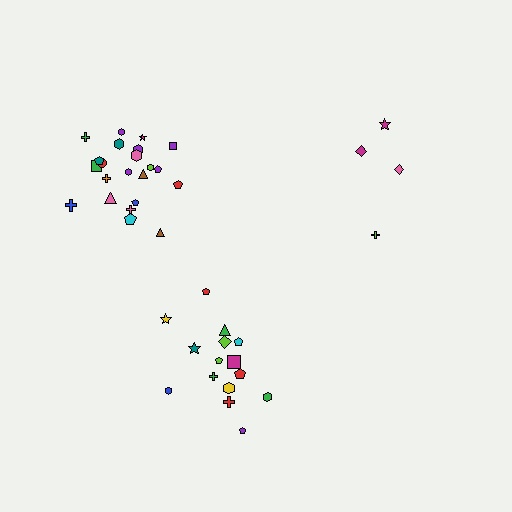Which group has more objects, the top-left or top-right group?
The top-left group.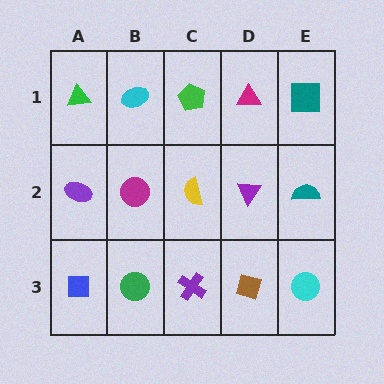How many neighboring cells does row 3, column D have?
3.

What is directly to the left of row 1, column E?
A magenta triangle.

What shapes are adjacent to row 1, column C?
A yellow semicircle (row 2, column C), a cyan ellipse (row 1, column B), a magenta triangle (row 1, column D).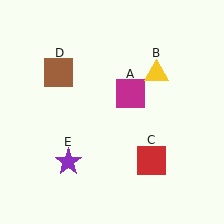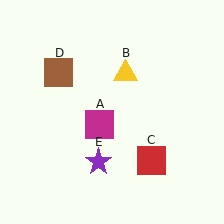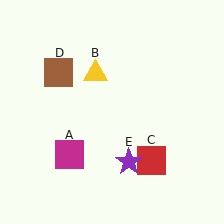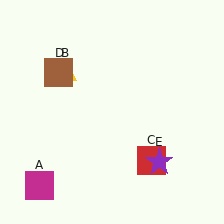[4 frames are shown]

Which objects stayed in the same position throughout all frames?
Red square (object C) and brown square (object D) remained stationary.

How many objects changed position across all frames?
3 objects changed position: magenta square (object A), yellow triangle (object B), purple star (object E).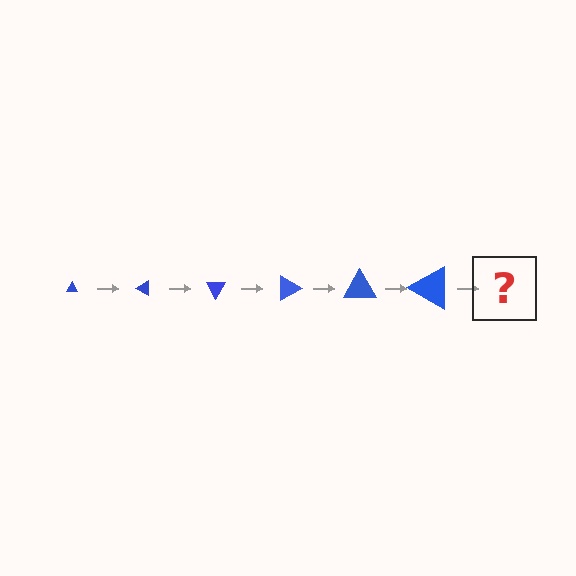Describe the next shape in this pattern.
It should be a triangle, larger than the previous one and rotated 180 degrees from the start.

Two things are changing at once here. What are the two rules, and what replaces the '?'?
The two rules are that the triangle grows larger each step and it rotates 30 degrees each step. The '?' should be a triangle, larger than the previous one and rotated 180 degrees from the start.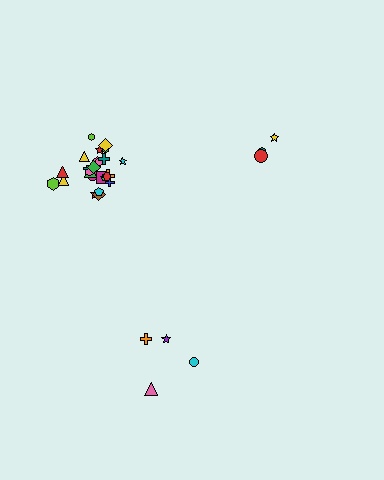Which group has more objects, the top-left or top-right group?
The top-left group.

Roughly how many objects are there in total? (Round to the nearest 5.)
Roughly 30 objects in total.